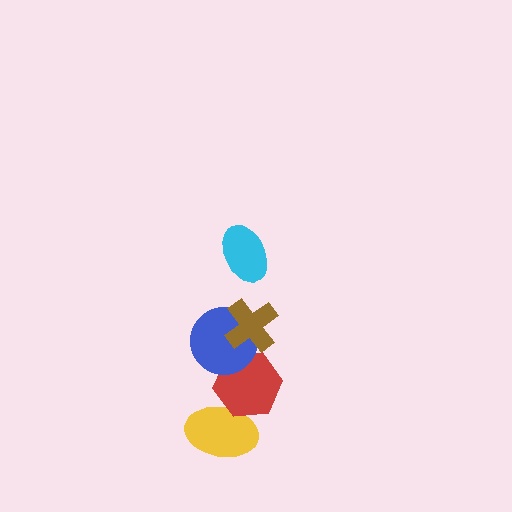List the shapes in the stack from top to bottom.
From top to bottom: the cyan ellipse, the brown cross, the blue circle, the red hexagon, the yellow ellipse.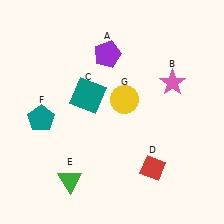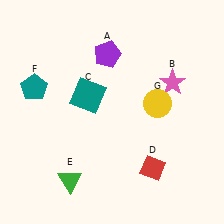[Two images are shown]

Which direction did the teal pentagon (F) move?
The teal pentagon (F) moved up.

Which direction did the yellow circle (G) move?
The yellow circle (G) moved right.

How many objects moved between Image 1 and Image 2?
2 objects moved between the two images.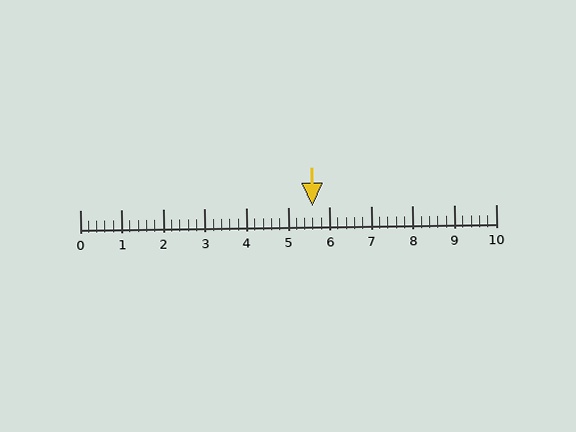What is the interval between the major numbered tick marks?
The major tick marks are spaced 1 units apart.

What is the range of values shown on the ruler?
The ruler shows values from 0 to 10.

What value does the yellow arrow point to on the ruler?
The yellow arrow points to approximately 5.6.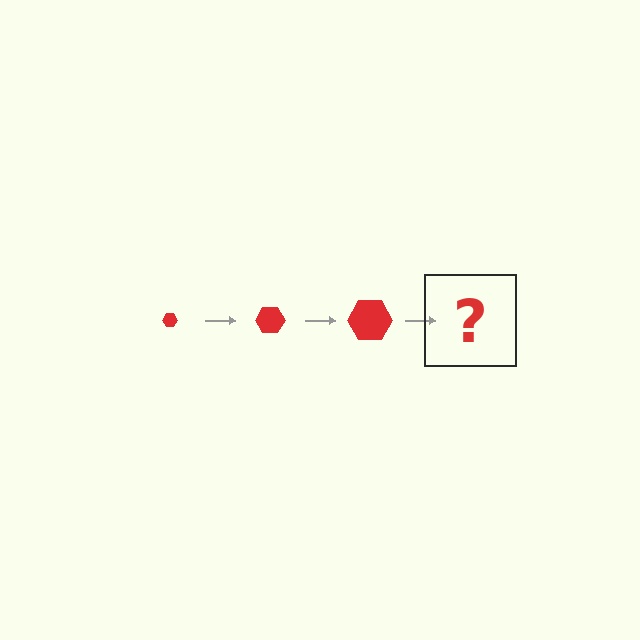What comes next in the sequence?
The next element should be a red hexagon, larger than the previous one.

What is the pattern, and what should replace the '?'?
The pattern is that the hexagon gets progressively larger each step. The '?' should be a red hexagon, larger than the previous one.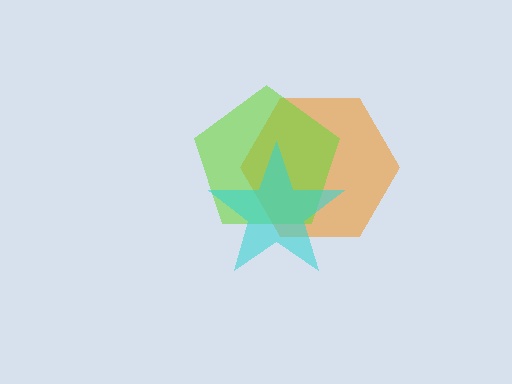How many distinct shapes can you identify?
There are 3 distinct shapes: an orange hexagon, a lime pentagon, a cyan star.